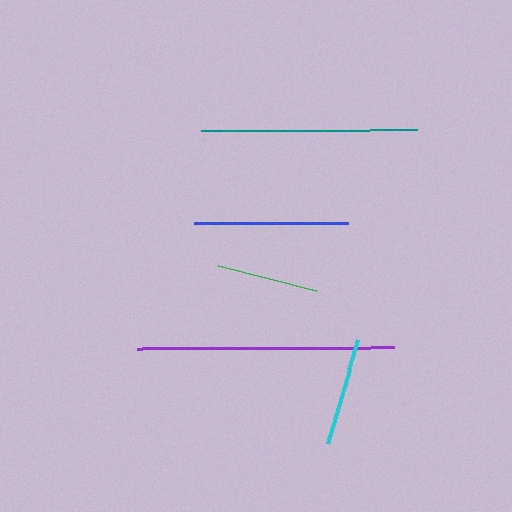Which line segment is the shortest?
The green line is the shortest at approximately 101 pixels.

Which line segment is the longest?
The purple line is the longest at approximately 257 pixels.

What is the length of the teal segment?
The teal segment is approximately 216 pixels long.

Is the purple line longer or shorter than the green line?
The purple line is longer than the green line.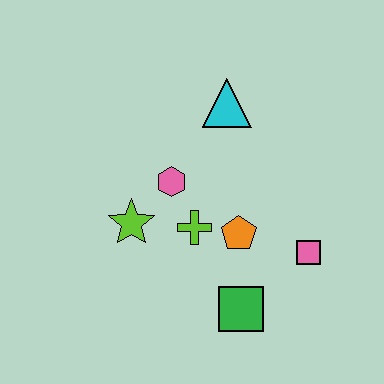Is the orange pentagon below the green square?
No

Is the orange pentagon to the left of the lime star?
No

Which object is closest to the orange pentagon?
The lime cross is closest to the orange pentagon.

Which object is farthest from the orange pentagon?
The cyan triangle is farthest from the orange pentagon.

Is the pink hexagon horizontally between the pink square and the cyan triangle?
No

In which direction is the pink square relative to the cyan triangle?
The pink square is below the cyan triangle.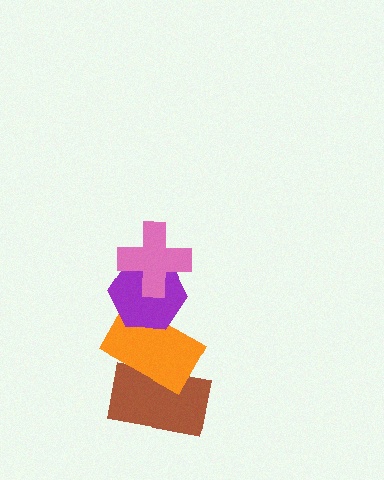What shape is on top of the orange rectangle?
The purple hexagon is on top of the orange rectangle.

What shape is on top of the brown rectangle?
The orange rectangle is on top of the brown rectangle.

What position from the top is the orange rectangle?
The orange rectangle is 3rd from the top.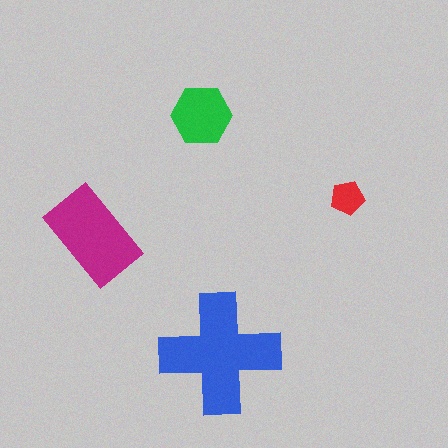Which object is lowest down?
The blue cross is bottommost.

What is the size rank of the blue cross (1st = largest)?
1st.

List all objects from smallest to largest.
The red pentagon, the green hexagon, the magenta rectangle, the blue cross.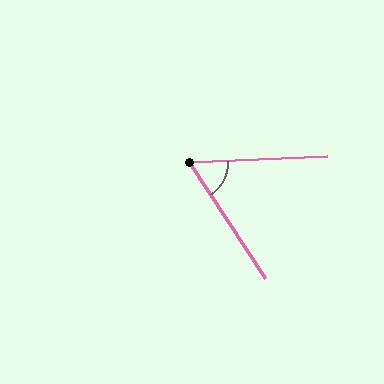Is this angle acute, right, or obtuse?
It is acute.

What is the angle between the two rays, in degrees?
Approximately 59 degrees.